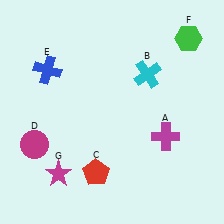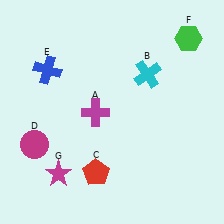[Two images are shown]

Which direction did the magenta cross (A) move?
The magenta cross (A) moved left.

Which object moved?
The magenta cross (A) moved left.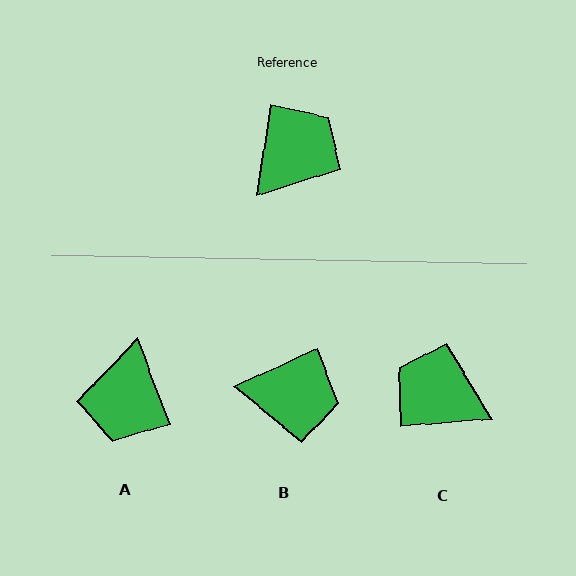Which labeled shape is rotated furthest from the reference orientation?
A, about 151 degrees away.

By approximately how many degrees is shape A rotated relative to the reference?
Approximately 151 degrees clockwise.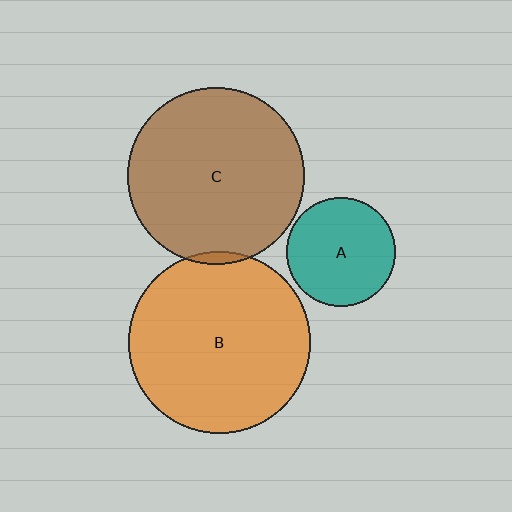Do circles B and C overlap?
Yes.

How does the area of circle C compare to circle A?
Approximately 2.6 times.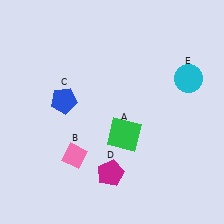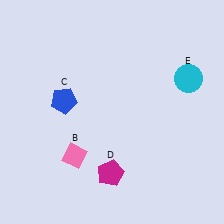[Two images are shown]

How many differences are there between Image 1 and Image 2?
There is 1 difference between the two images.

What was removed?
The green square (A) was removed in Image 2.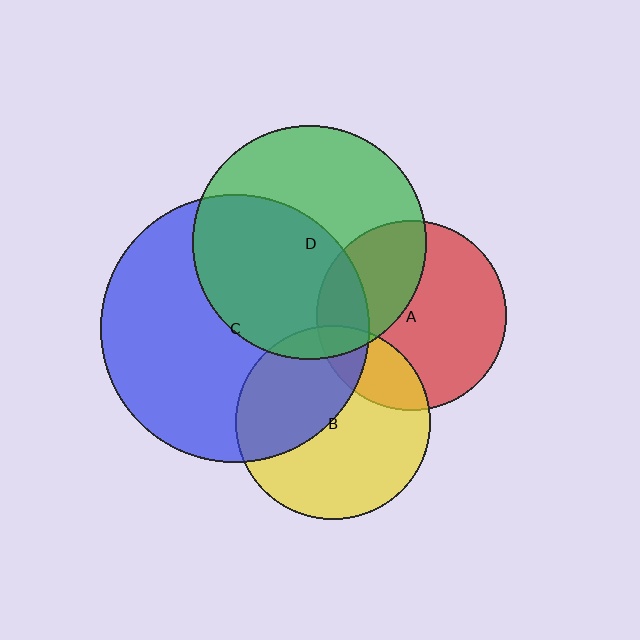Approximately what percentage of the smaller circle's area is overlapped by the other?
Approximately 10%.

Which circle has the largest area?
Circle C (blue).